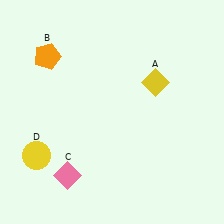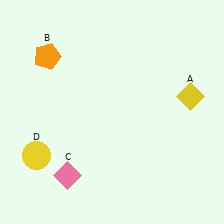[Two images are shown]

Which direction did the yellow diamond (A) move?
The yellow diamond (A) moved right.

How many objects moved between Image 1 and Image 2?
1 object moved between the two images.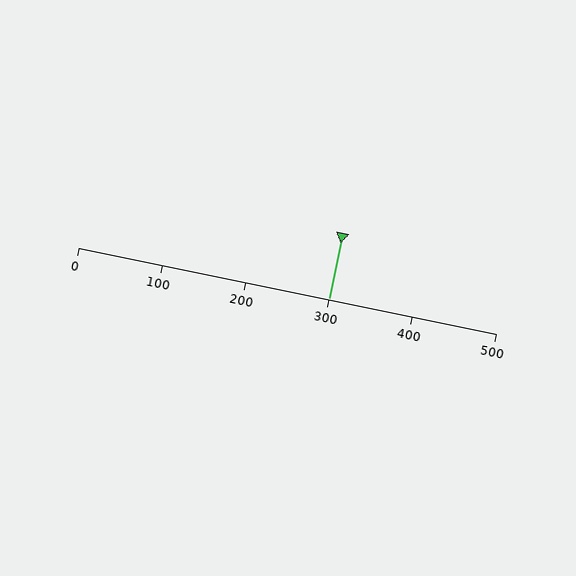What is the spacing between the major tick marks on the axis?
The major ticks are spaced 100 apart.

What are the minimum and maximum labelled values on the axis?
The axis runs from 0 to 500.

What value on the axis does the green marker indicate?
The marker indicates approximately 300.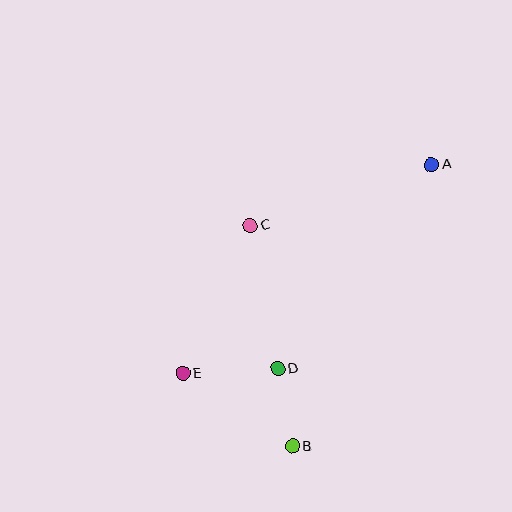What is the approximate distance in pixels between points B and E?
The distance between B and E is approximately 131 pixels.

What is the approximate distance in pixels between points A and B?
The distance between A and B is approximately 314 pixels.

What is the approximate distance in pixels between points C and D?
The distance between C and D is approximately 146 pixels.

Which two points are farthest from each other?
Points A and E are farthest from each other.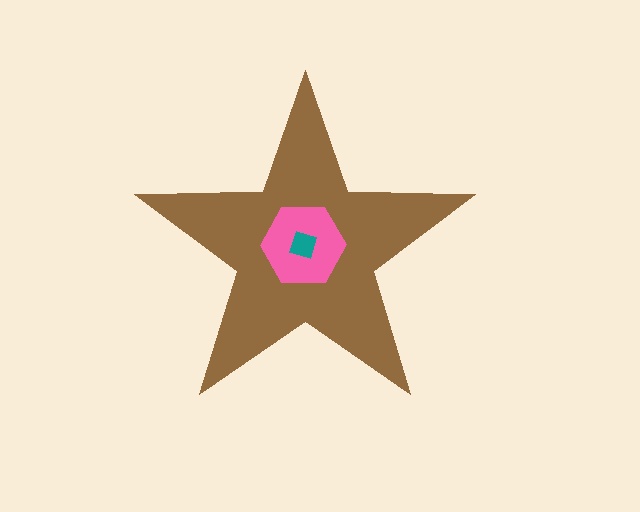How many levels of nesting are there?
3.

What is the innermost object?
The teal square.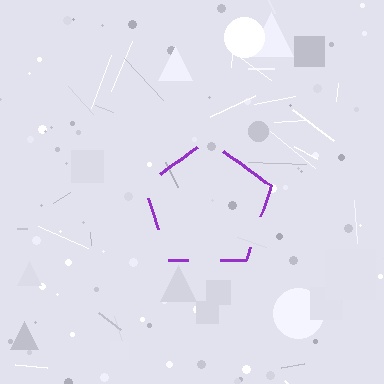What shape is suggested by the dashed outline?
The dashed outline suggests a pentagon.